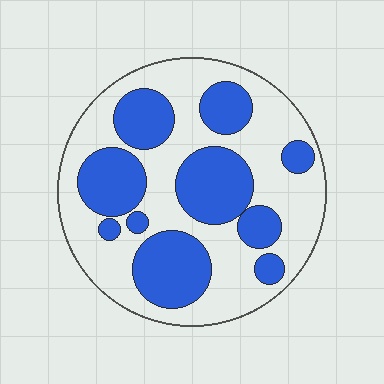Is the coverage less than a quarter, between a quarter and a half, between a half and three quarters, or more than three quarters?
Between a quarter and a half.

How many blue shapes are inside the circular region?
10.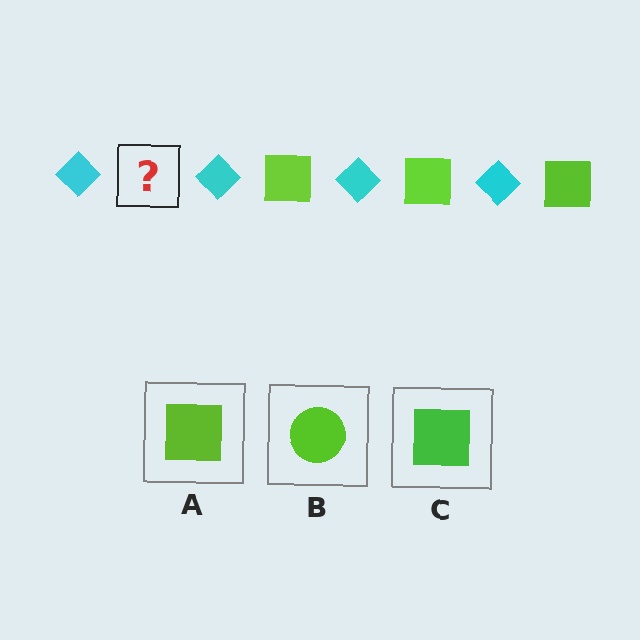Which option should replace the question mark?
Option A.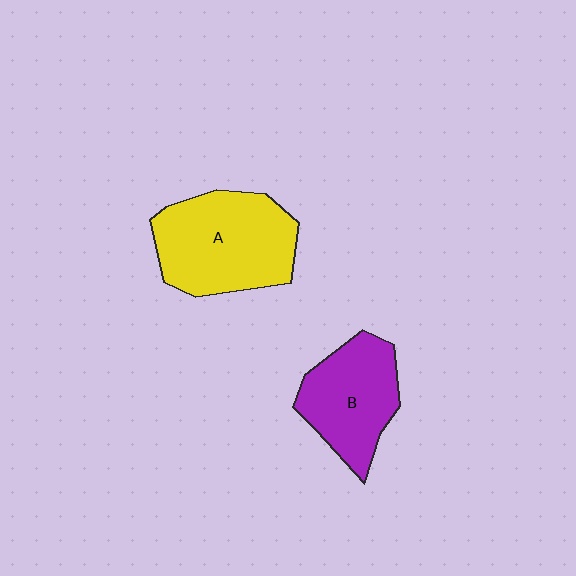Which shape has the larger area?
Shape A (yellow).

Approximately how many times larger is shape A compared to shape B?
Approximately 1.3 times.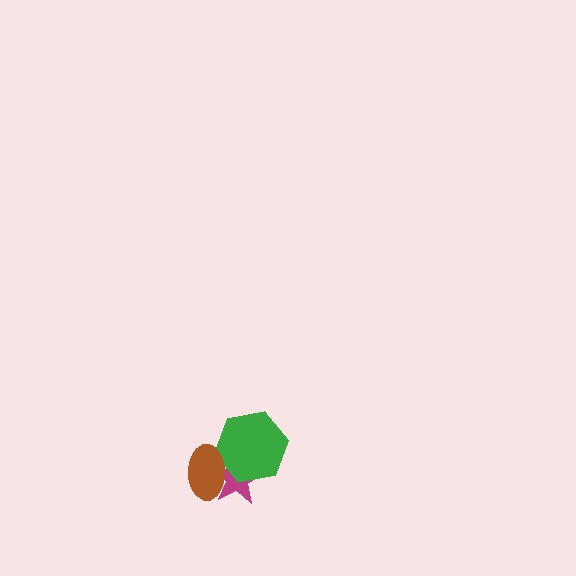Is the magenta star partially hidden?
Yes, it is partially covered by another shape.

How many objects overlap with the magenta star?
2 objects overlap with the magenta star.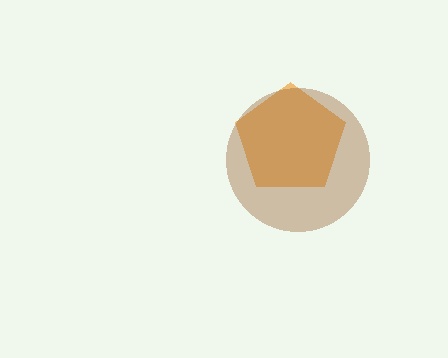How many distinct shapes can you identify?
There are 2 distinct shapes: an orange pentagon, a brown circle.